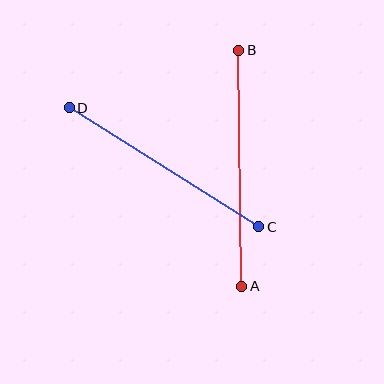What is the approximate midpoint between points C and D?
The midpoint is at approximately (164, 167) pixels.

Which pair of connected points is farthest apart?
Points A and B are farthest apart.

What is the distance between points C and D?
The distance is approximately 224 pixels.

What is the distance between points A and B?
The distance is approximately 236 pixels.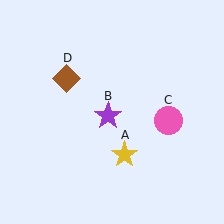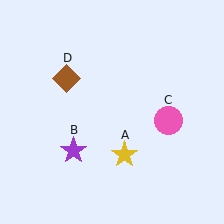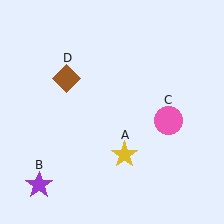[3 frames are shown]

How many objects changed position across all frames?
1 object changed position: purple star (object B).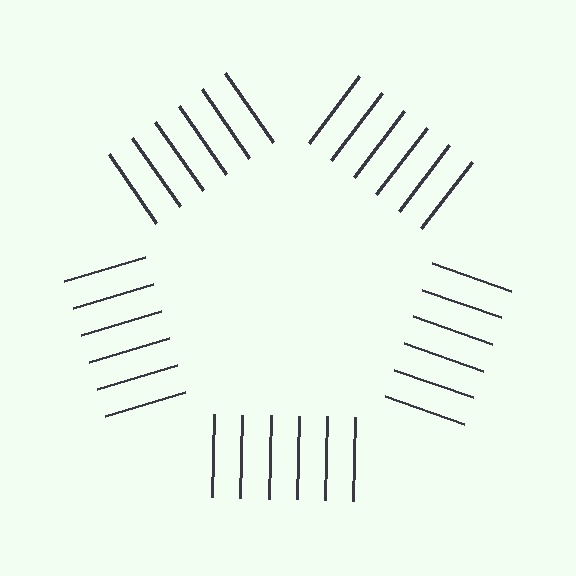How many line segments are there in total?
30 — 6 along each of the 5 edges.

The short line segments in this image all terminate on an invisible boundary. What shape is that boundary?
An illusory pentagon — the line segments terminate on its edges but no continuous stroke is drawn.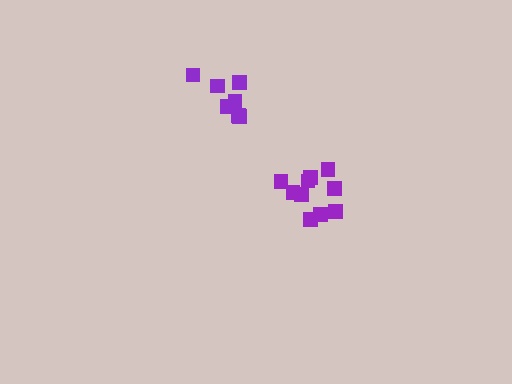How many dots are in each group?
Group 1: 7 dots, Group 2: 10 dots (17 total).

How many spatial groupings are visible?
There are 2 spatial groupings.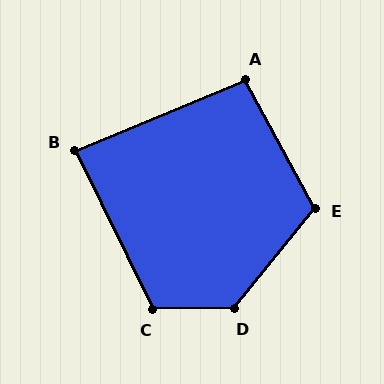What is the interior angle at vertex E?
Approximately 113 degrees (obtuse).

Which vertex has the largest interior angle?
D, at approximately 130 degrees.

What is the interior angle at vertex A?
Approximately 96 degrees (obtuse).